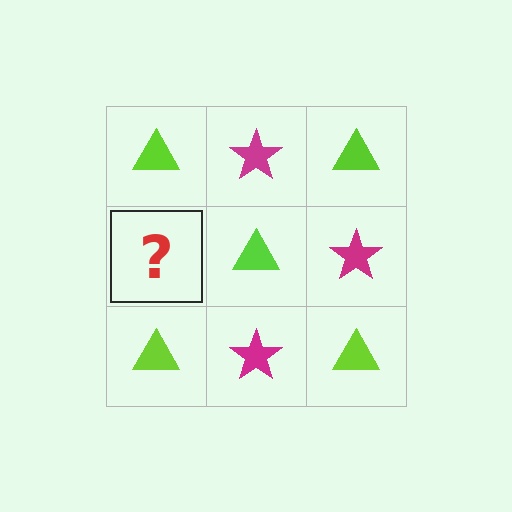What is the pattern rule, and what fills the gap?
The rule is that it alternates lime triangle and magenta star in a checkerboard pattern. The gap should be filled with a magenta star.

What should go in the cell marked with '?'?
The missing cell should contain a magenta star.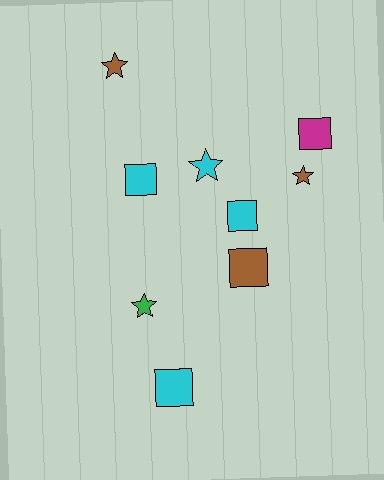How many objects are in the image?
There are 9 objects.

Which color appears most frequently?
Cyan, with 4 objects.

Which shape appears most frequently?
Square, with 5 objects.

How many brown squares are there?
There is 1 brown square.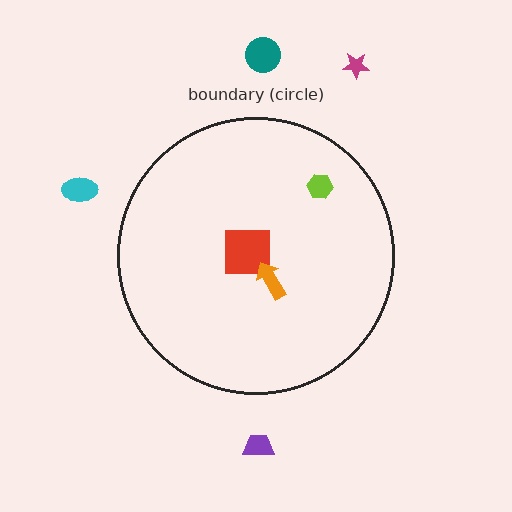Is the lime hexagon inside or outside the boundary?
Inside.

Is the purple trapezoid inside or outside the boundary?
Outside.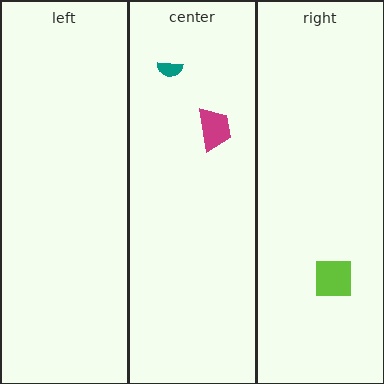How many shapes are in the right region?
1.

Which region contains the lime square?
The right region.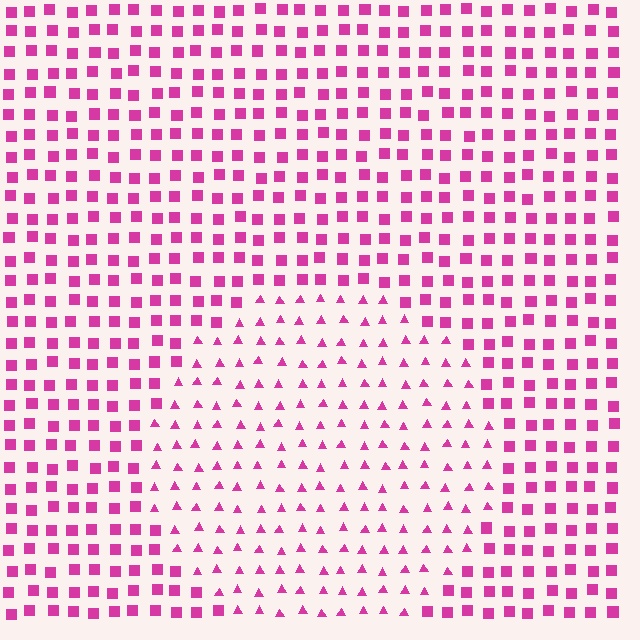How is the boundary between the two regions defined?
The boundary is defined by a change in element shape: triangles inside vs. squares outside. All elements share the same color and spacing.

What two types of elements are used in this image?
The image uses triangles inside the circle region and squares outside it.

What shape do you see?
I see a circle.